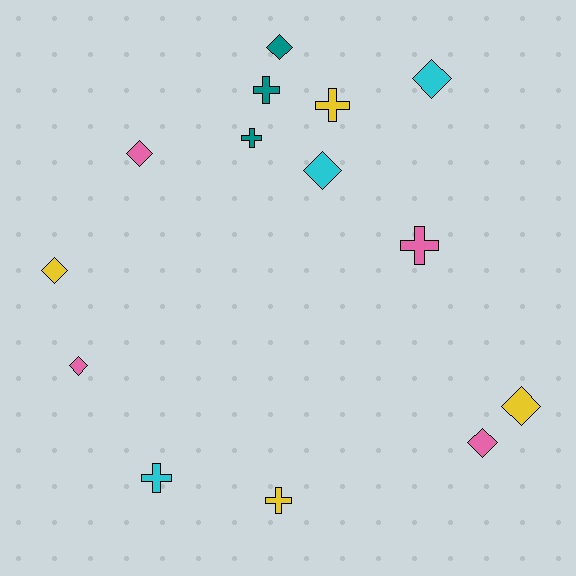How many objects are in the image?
There are 14 objects.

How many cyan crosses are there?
There is 1 cyan cross.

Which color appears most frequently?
Pink, with 4 objects.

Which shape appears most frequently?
Diamond, with 8 objects.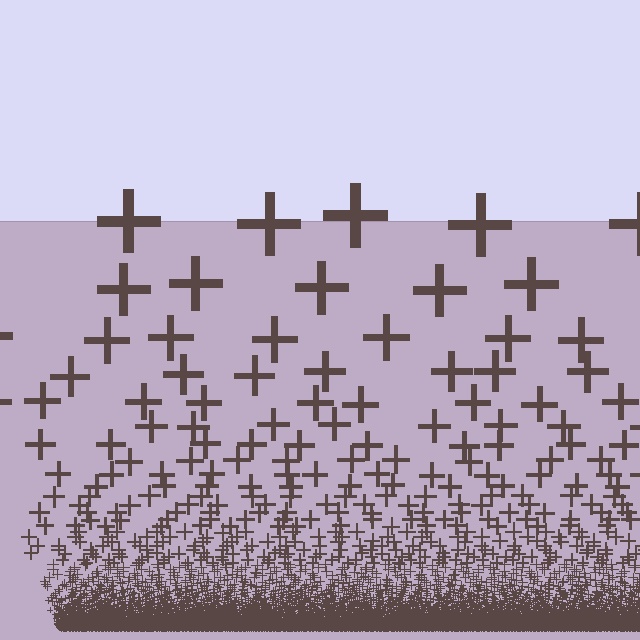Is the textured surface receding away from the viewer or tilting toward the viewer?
The surface appears to tilt toward the viewer. Texture elements get larger and sparser toward the top.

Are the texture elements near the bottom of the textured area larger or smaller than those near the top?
Smaller. The gradient is inverted — elements near the bottom are smaller and denser.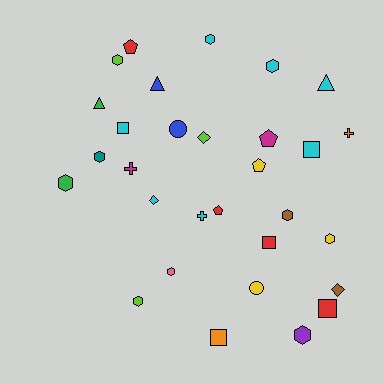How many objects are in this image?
There are 30 objects.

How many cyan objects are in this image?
There are 7 cyan objects.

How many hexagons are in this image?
There are 10 hexagons.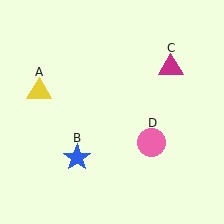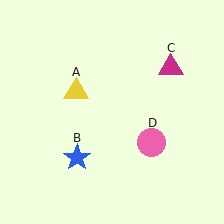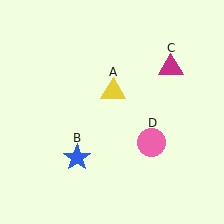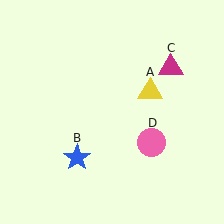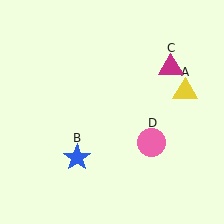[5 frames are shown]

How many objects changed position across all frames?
1 object changed position: yellow triangle (object A).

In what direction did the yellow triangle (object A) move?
The yellow triangle (object A) moved right.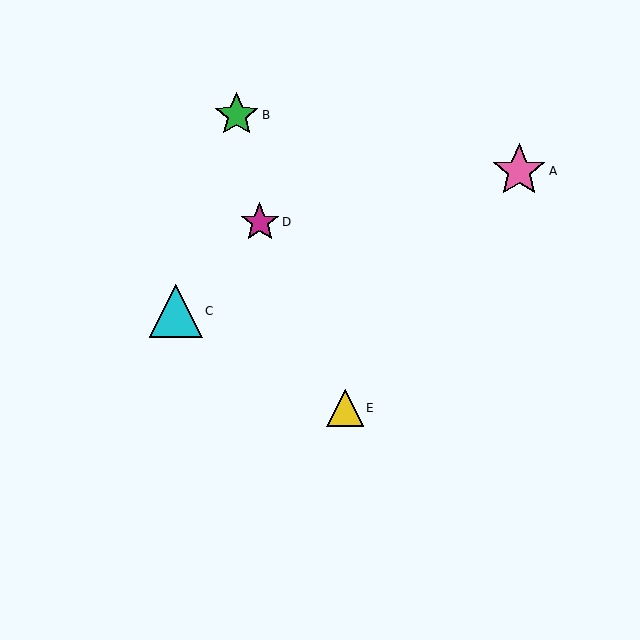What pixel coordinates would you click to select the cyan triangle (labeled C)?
Click at (176, 311) to select the cyan triangle C.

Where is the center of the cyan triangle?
The center of the cyan triangle is at (176, 311).